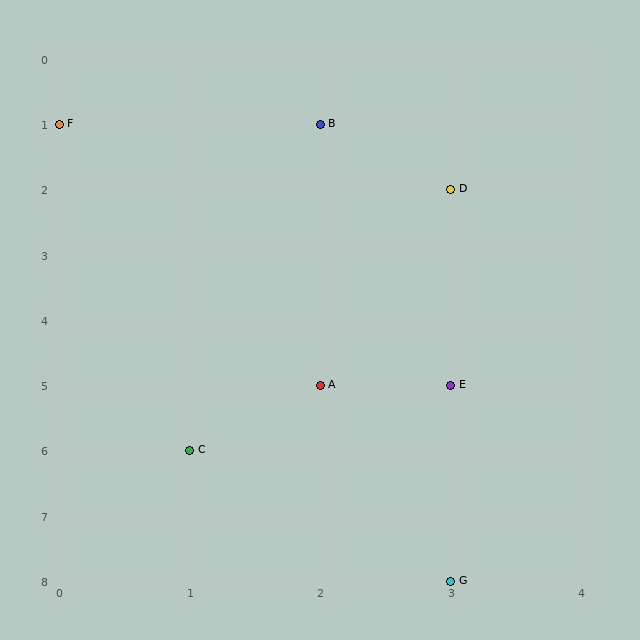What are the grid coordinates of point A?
Point A is at grid coordinates (2, 5).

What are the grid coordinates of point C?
Point C is at grid coordinates (1, 6).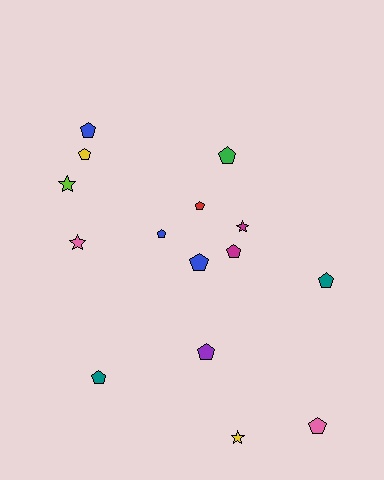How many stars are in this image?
There are 4 stars.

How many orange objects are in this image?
There are no orange objects.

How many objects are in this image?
There are 15 objects.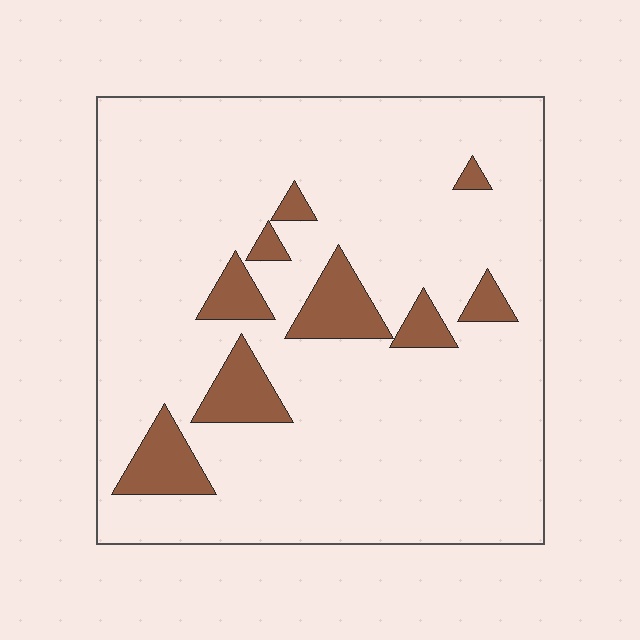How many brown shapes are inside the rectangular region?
9.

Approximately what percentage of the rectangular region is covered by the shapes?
Approximately 10%.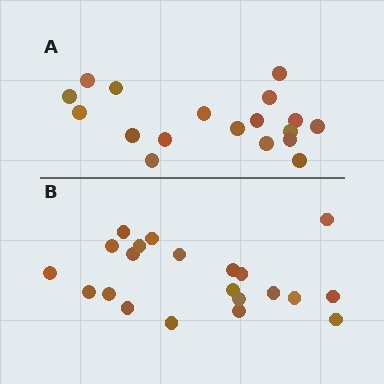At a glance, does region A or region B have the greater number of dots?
Region B (the bottom region) has more dots.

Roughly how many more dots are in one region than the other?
Region B has just a few more — roughly 2 or 3 more dots than region A.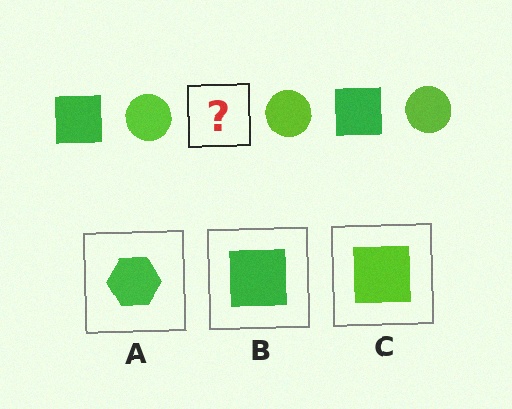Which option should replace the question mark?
Option B.